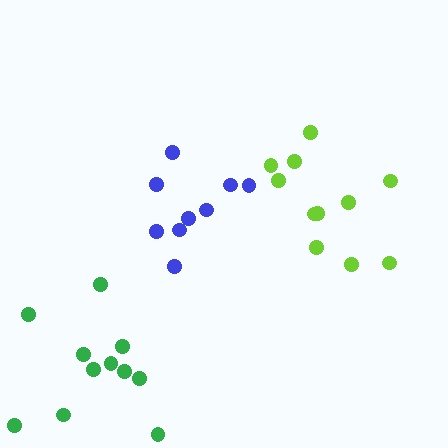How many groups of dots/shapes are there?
There are 3 groups.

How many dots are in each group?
Group 1: 11 dots, Group 2: 9 dots, Group 3: 11 dots (31 total).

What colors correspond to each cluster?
The clusters are colored: lime, blue, green.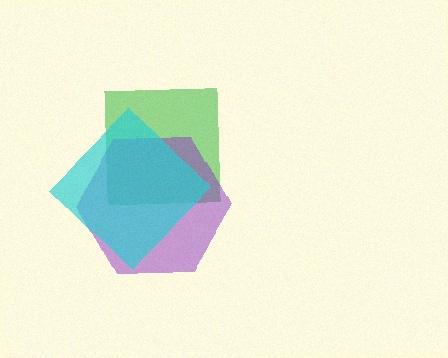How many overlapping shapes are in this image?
There are 3 overlapping shapes in the image.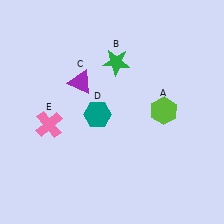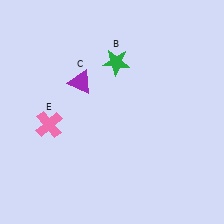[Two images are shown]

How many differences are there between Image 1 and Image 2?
There are 2 differences between the two images.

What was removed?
The lime hexagon (A), the teal hexagon (D) were removed in Image 2.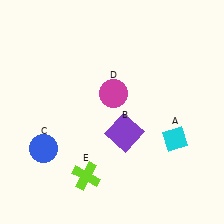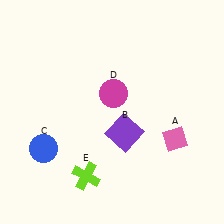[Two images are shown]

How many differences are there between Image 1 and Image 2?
There is 1 difference between the two images.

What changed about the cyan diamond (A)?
In Image 1, A is cyan. In Image 2, it changed to pink.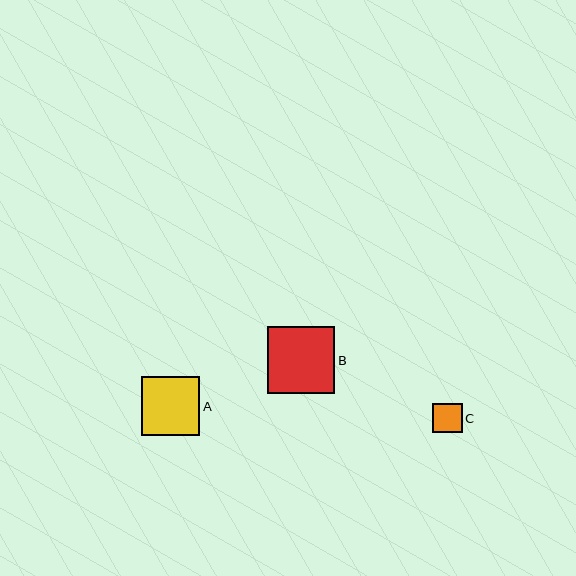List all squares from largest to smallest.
From largest to smallest: B, A, C.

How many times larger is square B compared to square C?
Square B is approximately 2.3 times the size of square C.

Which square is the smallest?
Square C is the smallest with a size of approximately 30 pixels.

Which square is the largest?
Square B is the largest with a size of approximately 67 pixels.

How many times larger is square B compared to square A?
Square B is approximately 1.2 times the size of square A.